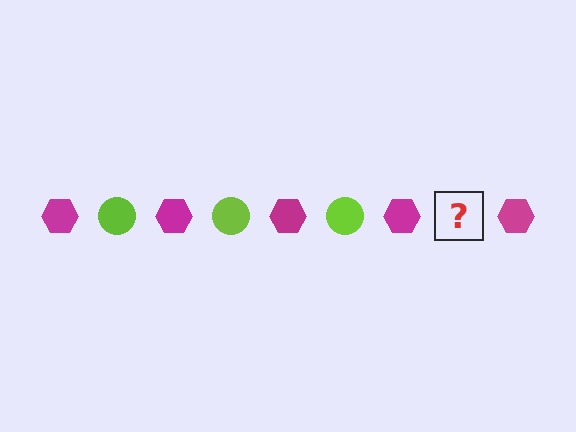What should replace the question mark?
The question mark should be replaced with a lime circle.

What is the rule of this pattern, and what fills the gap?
The rule is that the pattern alternates between magenta hexagon and lime circle. The gap should be filled with a lime circle.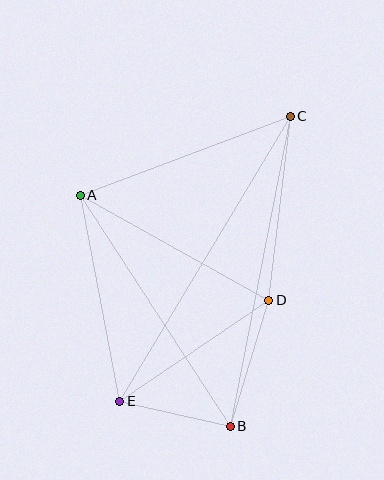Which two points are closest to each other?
Points B and E are closest to each other.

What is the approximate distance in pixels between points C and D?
The distance between C and D is approximately 185 pixels.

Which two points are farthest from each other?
Points C and E are farthest from each other.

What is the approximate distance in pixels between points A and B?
The distance between A and B is approximately 276 pixels.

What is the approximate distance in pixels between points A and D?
The distance between A and D is approximately 216 pixels.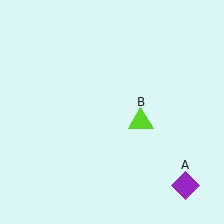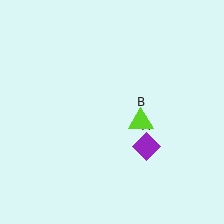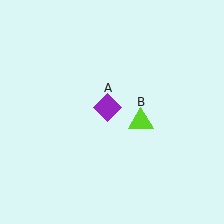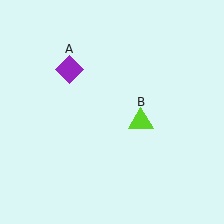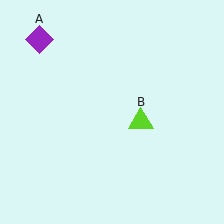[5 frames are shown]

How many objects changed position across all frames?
1 object changed position: purple diamond (object A).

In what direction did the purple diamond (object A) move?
The purple diamond (object A) moved up and to the left.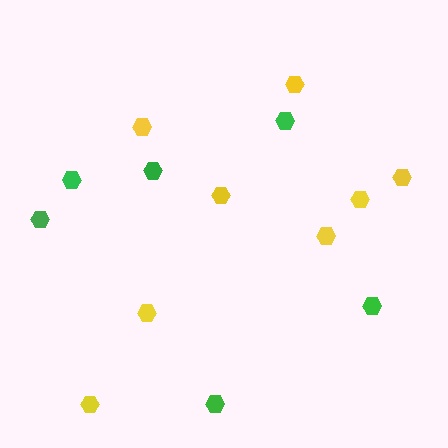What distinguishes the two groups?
There are 2 groups: one group of green hexagons (6) and one group of yellow hexagons (8).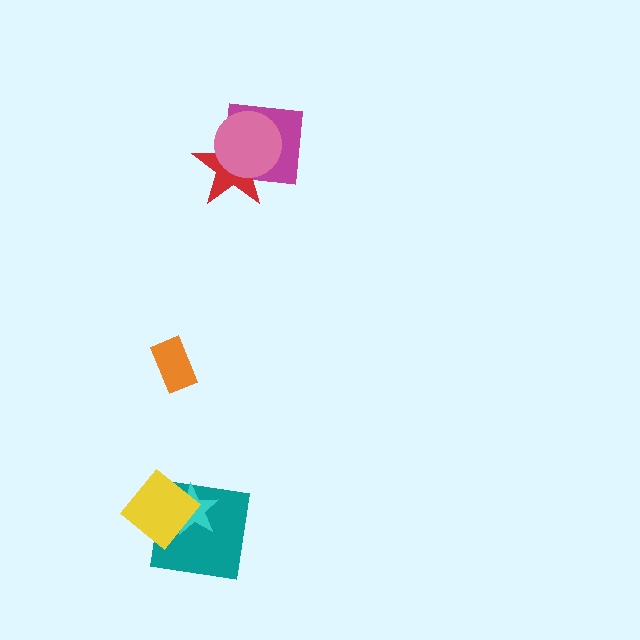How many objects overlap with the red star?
2 objects overlap with the red star.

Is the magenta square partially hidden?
Yes, it is partially covered by another shape.